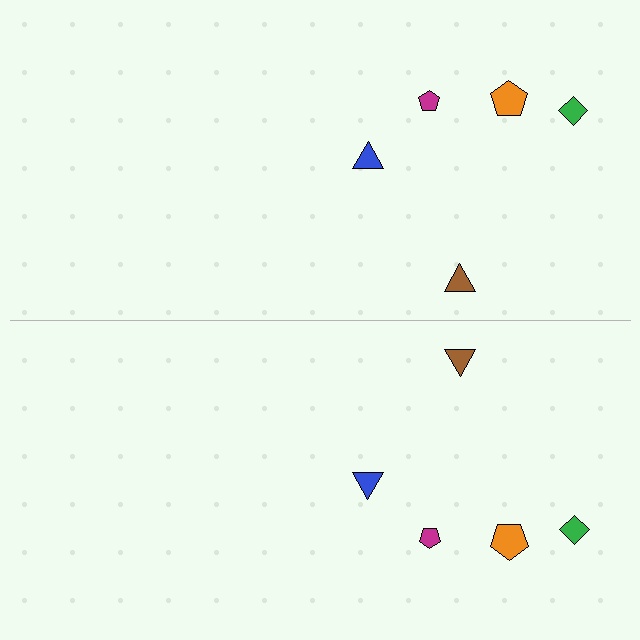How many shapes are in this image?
There are 10 shapes in this image.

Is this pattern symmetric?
Yes, this pattern has bilateral (reflection) symmetry.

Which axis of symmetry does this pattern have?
The pattern has a horizontal axis of symmetry running through the center of the image.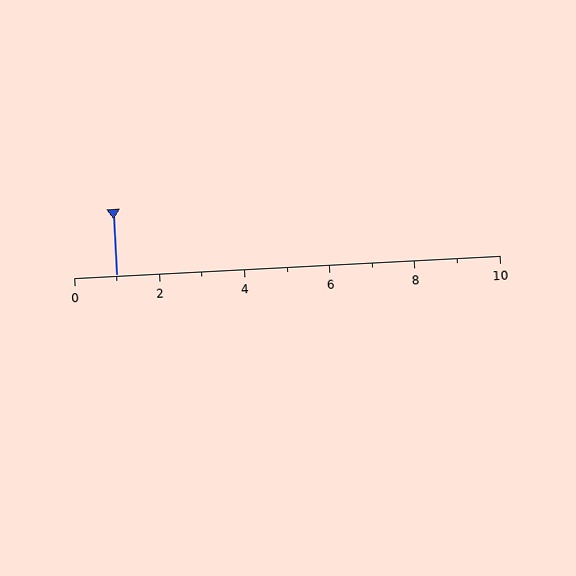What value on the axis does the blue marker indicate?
The marker indicates approximately 1.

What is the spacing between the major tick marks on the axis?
The major ticks are spaced 2 apart.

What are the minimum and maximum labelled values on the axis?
The axis runs from 0 to 10.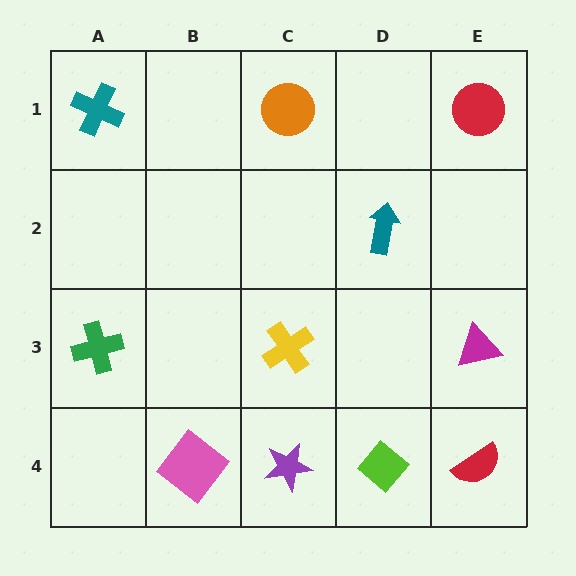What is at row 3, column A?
A green cross.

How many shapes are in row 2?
1 shape.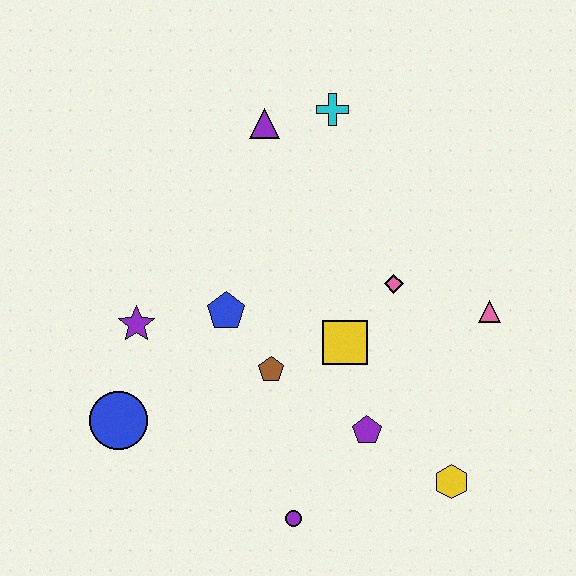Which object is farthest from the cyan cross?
The purple circle is farthest from the cyan cross.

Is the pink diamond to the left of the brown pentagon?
No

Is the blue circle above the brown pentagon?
No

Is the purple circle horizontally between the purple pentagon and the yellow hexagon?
No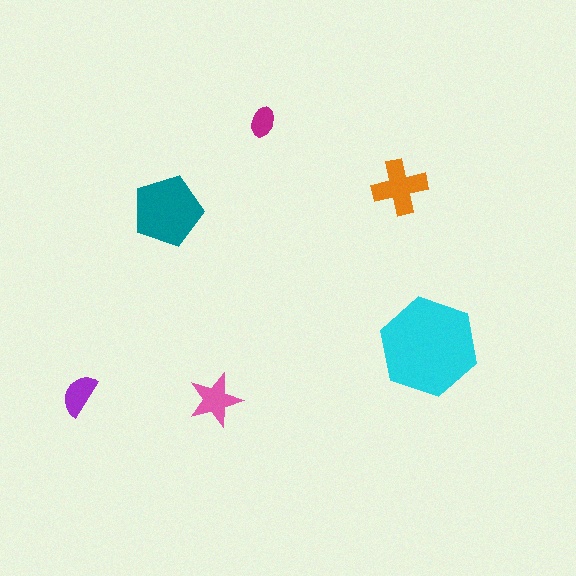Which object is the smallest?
The magenta ellipse.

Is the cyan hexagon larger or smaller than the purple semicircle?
Larger.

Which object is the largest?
The cyan hexagon.